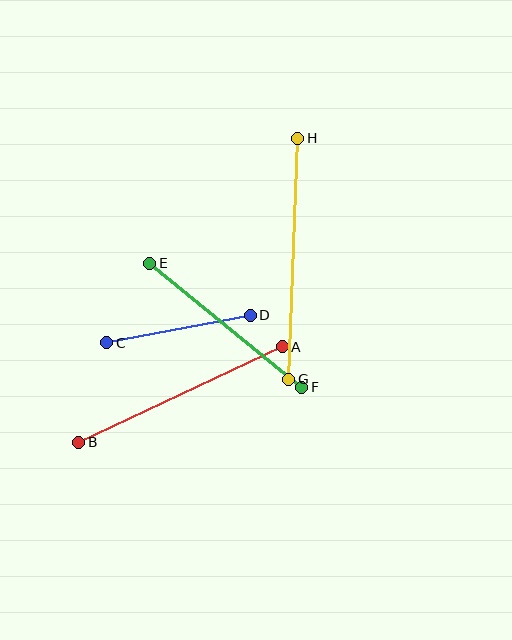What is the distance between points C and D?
The distance is approximately 146 pixels.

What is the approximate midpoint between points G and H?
The midpoint is at approximately (293, 259) pixels.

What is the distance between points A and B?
The distance is approximately 225 pixels.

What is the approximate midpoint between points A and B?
The midpoint is at approximately (181, 394) pixels.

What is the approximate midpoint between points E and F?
The midpoint is at approximately (226, 325) pixels.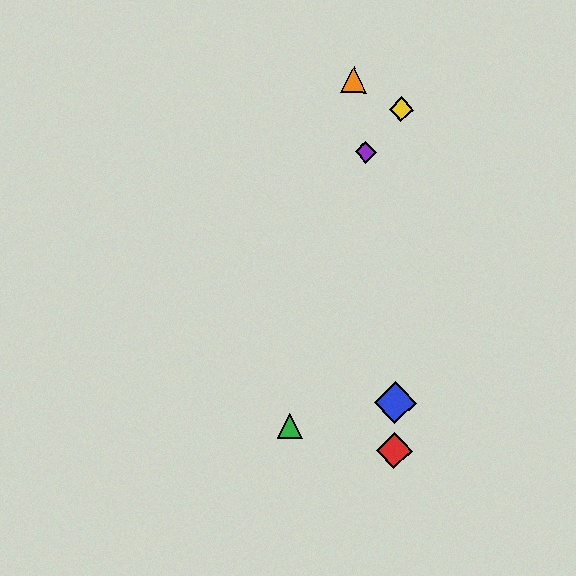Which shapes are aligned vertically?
The red diamond, the blue diamond, the yellow diamond are aligned vertically.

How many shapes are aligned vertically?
3 shapes (the red diamond, the blue diamond, the yellow diamond) are aligned vertically.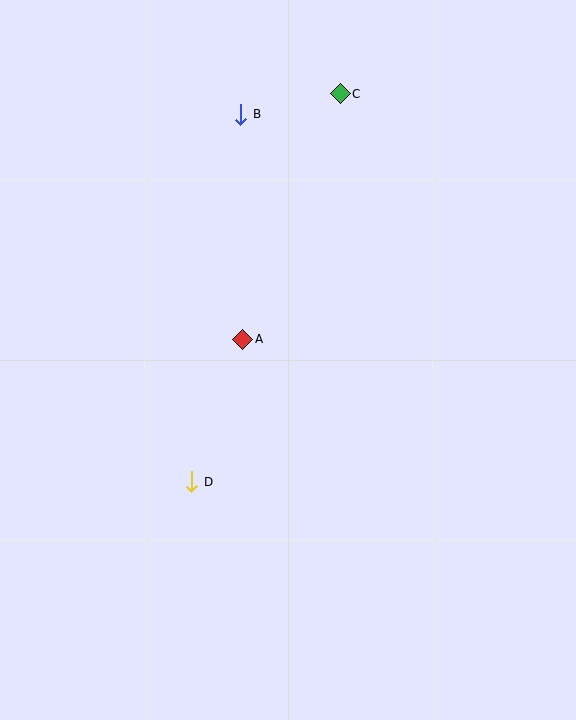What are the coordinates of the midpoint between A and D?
The midpoint between A and D is at (217, 411).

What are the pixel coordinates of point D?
Point D is at (192, 482).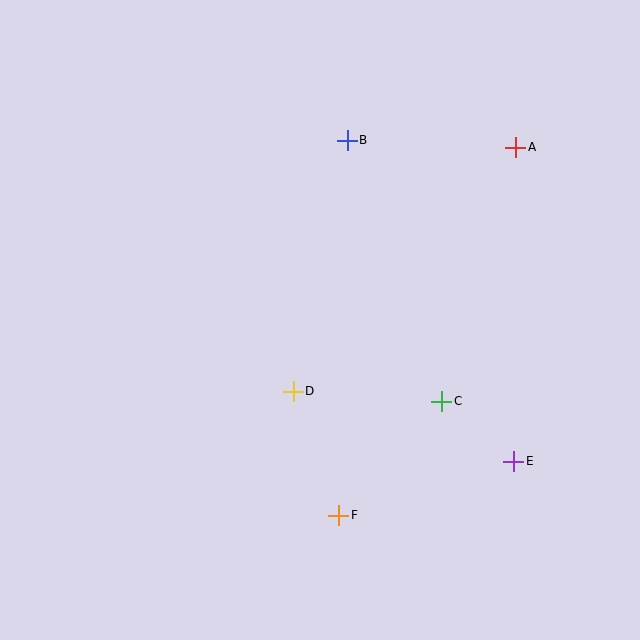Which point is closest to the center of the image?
Point D at (293, 391) is closest to the center.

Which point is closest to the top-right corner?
Point A is closest to the top-right corner.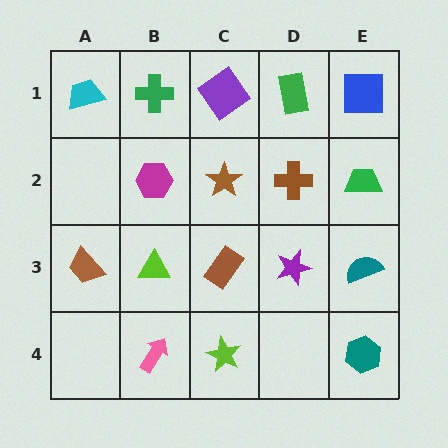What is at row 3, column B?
A lime triangle.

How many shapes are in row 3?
5 shapes.